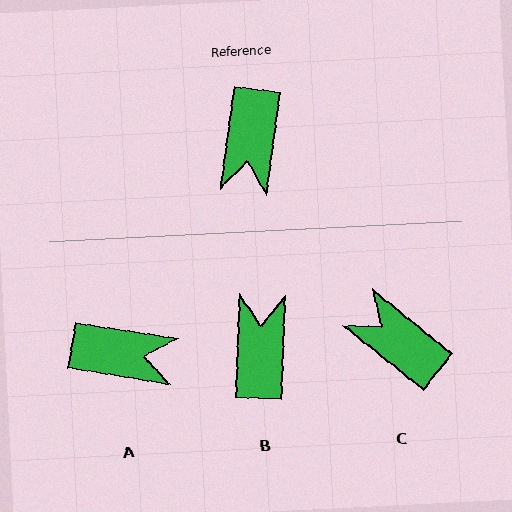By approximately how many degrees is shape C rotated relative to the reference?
Approximately 121 degrees clockwise.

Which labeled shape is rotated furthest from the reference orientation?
B, about 175 degrees away.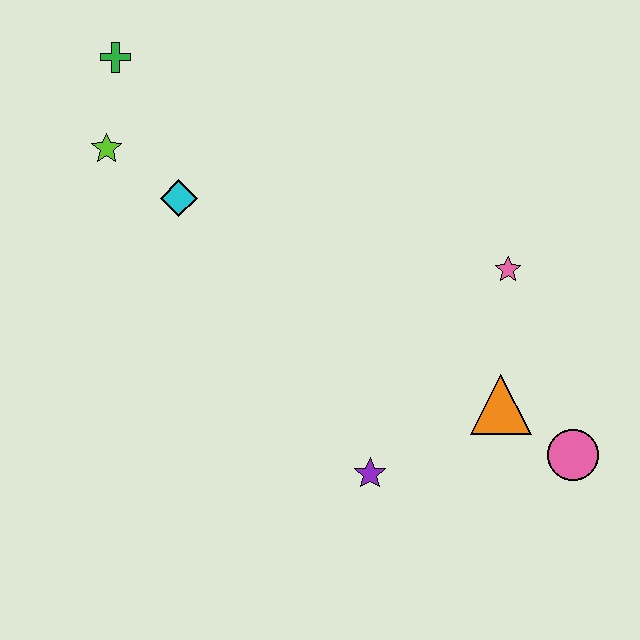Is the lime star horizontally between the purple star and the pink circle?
No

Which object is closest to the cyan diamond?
The lime star is closest to the cyan diamond.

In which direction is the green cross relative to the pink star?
The green cross is to the left of the pink star.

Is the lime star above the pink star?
Yes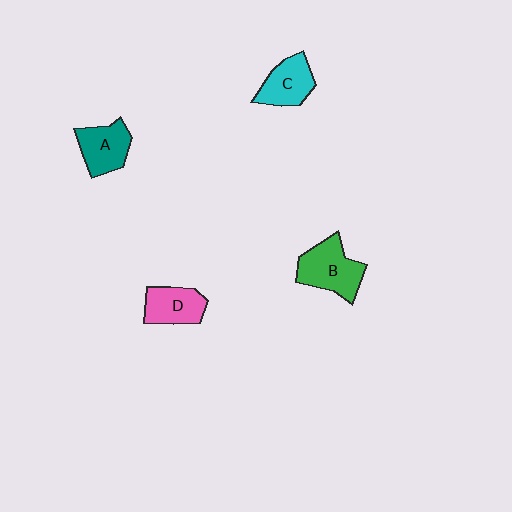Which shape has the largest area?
Shape B (green).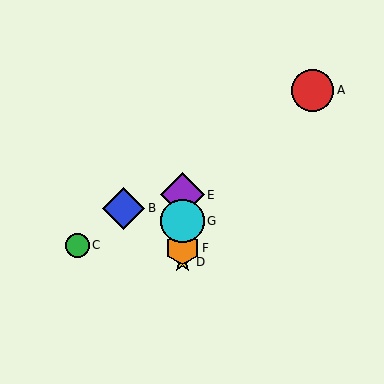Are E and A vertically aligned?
No, E is at x≈182 and A is at x≈313.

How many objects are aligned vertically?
4 objects (D, E, F, G) are aligned vertically.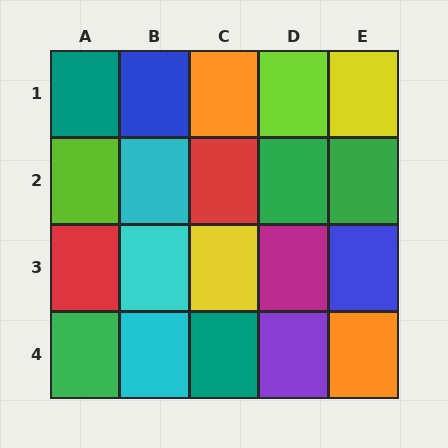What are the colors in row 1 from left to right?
Teal, blue, orange, lime, yellow.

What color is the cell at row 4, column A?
Green.